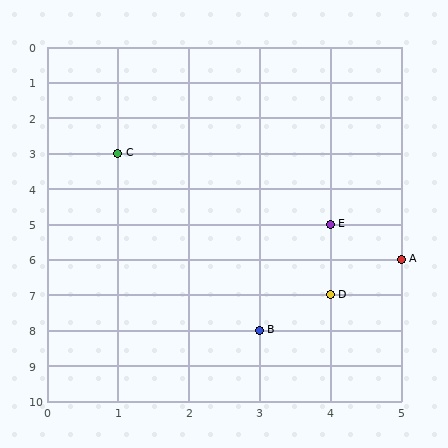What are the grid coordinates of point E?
Point E is at grid coordinates (4, 5).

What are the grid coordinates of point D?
Point D is at grid coordinates (4, 7).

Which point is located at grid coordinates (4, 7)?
Point D is at (4, 7).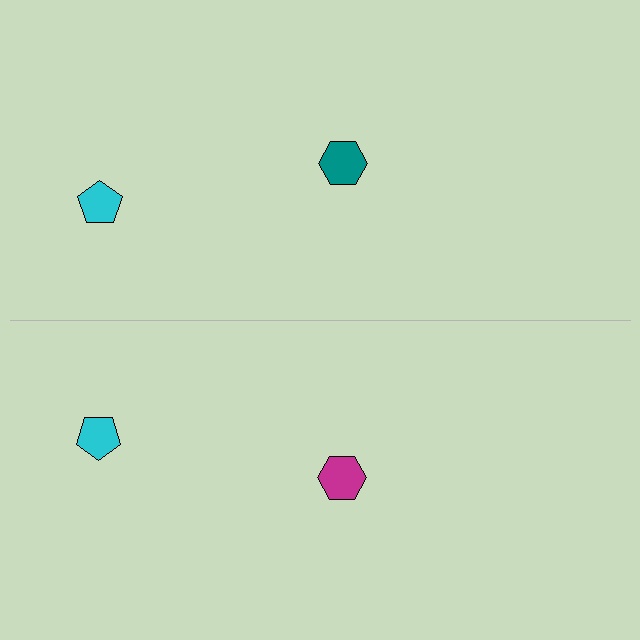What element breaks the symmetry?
The magenta hexagon on the bottom side breaks the symmetry — its mirror counterpart is teal.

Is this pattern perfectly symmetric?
No, the pattern is not perfectly symmetric. The magenta hexagon on the bottom side breaks the symmetry — its mirror counterpart is teal.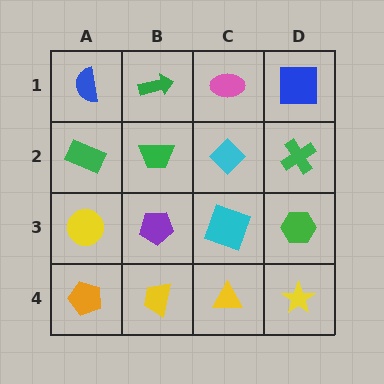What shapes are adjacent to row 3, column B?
A green trapezoid (row 2, column B), a yellow trapezoid (row 4, column B), a yellow circle (row 3, column A), a cyan square (row 3, column C).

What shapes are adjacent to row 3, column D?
A green cross (row 2, column D), a yellow star (row 4, column D), a cyan square (row 3, column C).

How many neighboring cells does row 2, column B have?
4.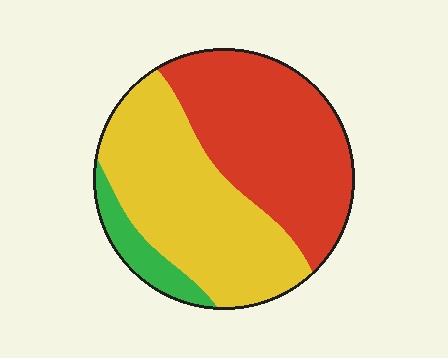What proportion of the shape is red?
Red takes up between a quarter and a half of the shape.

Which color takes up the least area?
Green, at roughly 10%.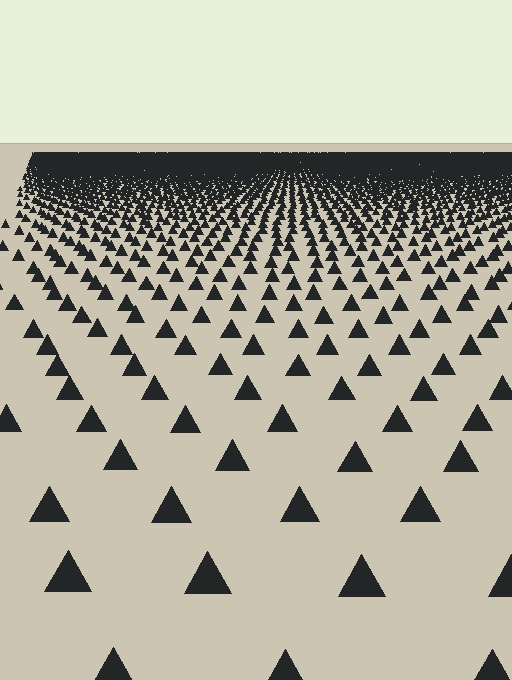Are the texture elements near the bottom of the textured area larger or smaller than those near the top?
Larger. Near the bottom, elements are closer to the viewer and appear at a bigger on-screen size.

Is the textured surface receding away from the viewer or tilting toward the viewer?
The surface is receding away from the viewer. Texture elements get smaller and denser toward the top.